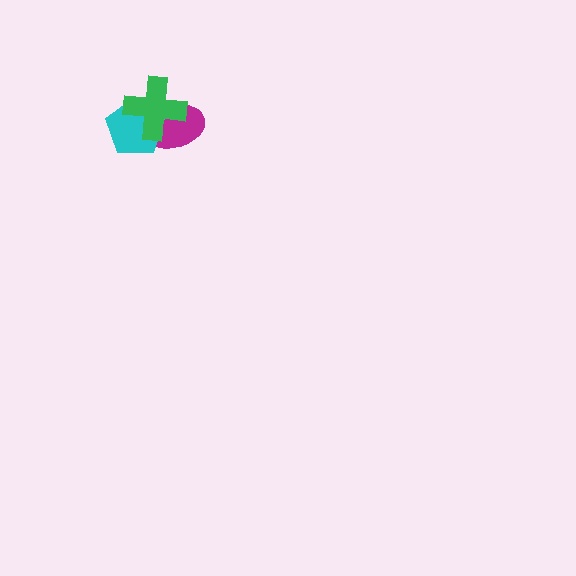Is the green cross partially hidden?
No, no other shape covers it.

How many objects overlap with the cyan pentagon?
2 objects overlap with the cyan pentagon.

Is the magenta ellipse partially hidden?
Yes, it is partially covered by another shape.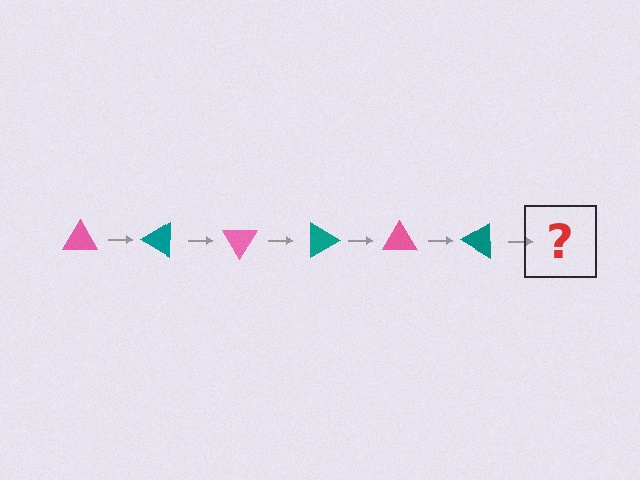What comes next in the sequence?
The next element should be a pink triangle, rotated 180 degrees from the start.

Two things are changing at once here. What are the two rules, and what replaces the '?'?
The two rules are that it rotates 30 degrees each step and the color cycles through pink and teal. The '?' should be a pink triangle, rotated 180 degrees from the start.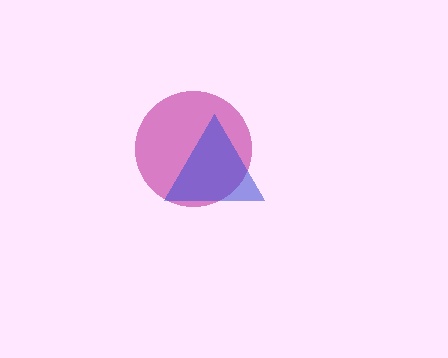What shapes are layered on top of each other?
The layered shapes are: a magenta circle, a blue triangle.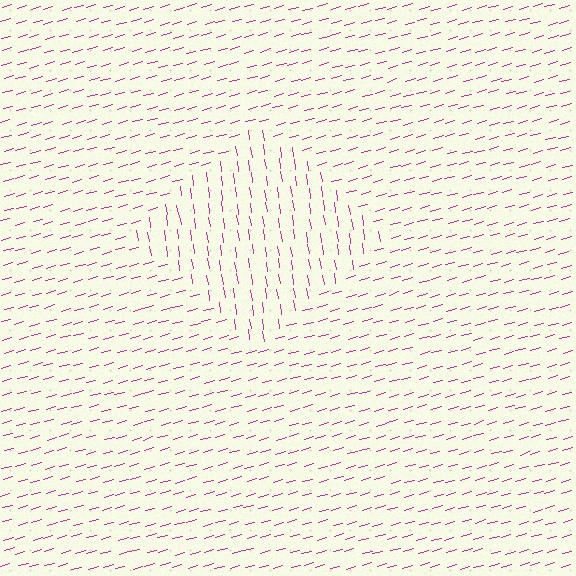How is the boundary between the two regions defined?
The boundary is defined purely by a change in line orientation (approximately 83 degrees difference). All lines are the same color and thickness.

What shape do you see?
I see a diamond.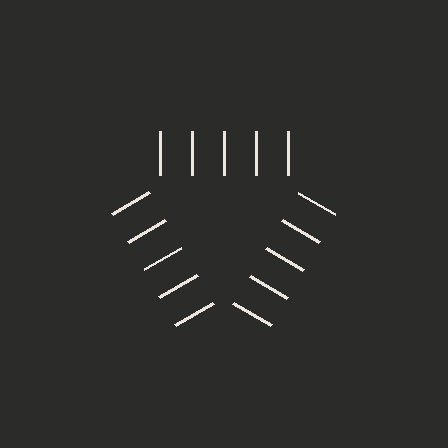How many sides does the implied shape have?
3 sides — the line-ends trace a triangle.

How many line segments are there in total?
15 — 5 along each of the 3 edges.